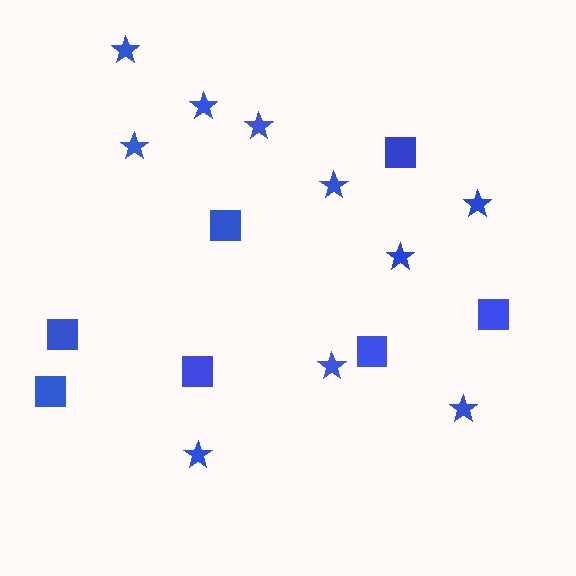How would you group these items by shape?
There are 2 groups: one group of squares (7) and one group of stars (10).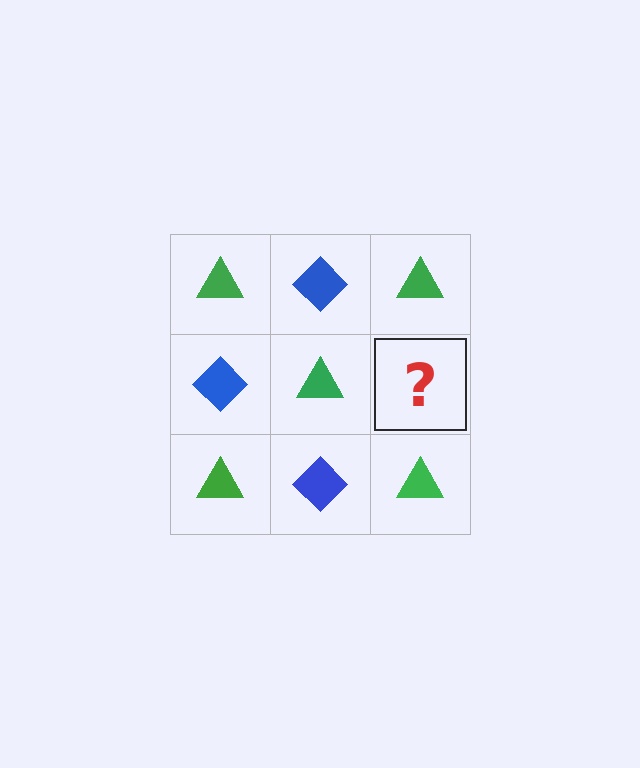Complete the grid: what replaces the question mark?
The question mark should be replaced with a blue diamond.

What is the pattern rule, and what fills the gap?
The rule is that it alternates green triangle and blue diamond in a checkerboard pattern. The gap should be filled with a blue diamond.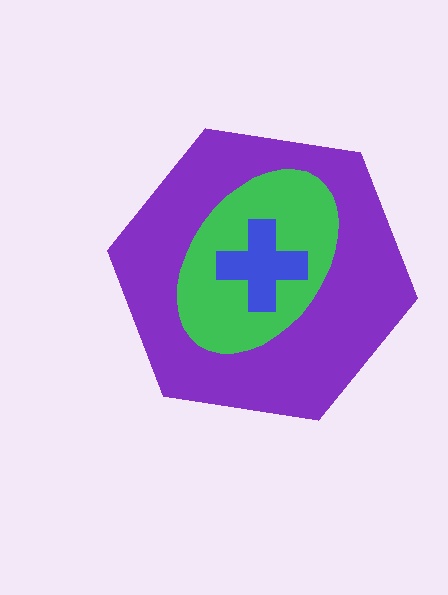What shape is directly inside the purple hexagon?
The green ellipse.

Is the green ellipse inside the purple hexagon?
Yes.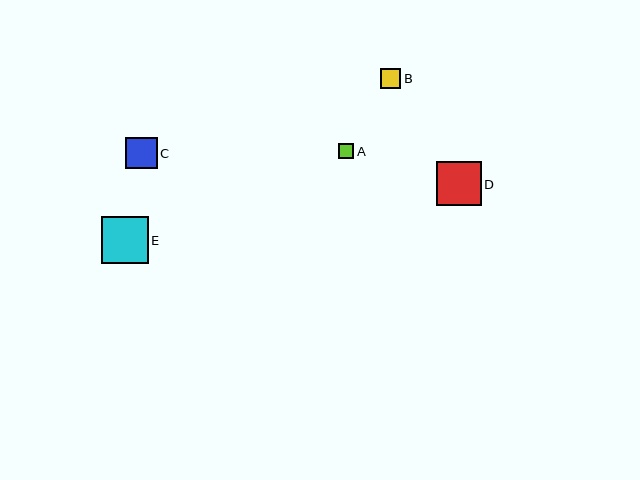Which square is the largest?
Square E is the largest with a size of approximately 47 pixels.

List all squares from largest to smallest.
From largest to smallest: E, D, C, B, A.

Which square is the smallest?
Square A is the smallest with a size of approximately 15 pixels.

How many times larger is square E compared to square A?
Square E is approximately 3.1 times the size of square A.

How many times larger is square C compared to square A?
Square C is approximately 2.1 times the size of square A.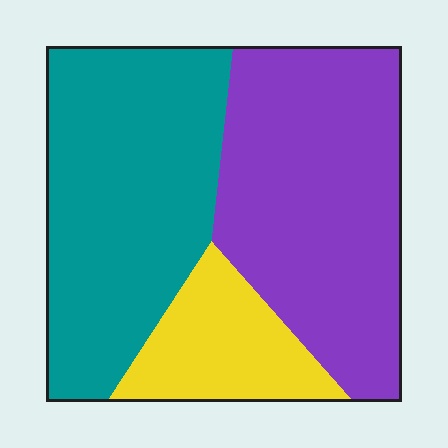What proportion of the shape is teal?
Teal covers 42% of the shape.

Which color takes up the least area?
Yellow, at roughly 15%.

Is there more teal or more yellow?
Teal.